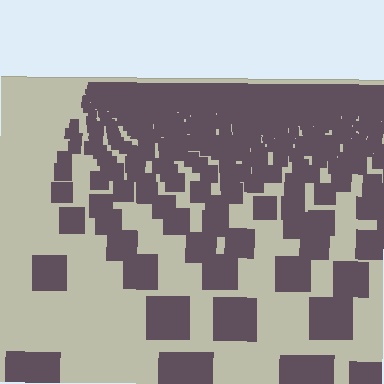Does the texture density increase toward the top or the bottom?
Density increases toward the top.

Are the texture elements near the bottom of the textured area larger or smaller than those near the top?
Larger. Near the bottom, elements are closer to the viewer and appear at a bigger on-screen size.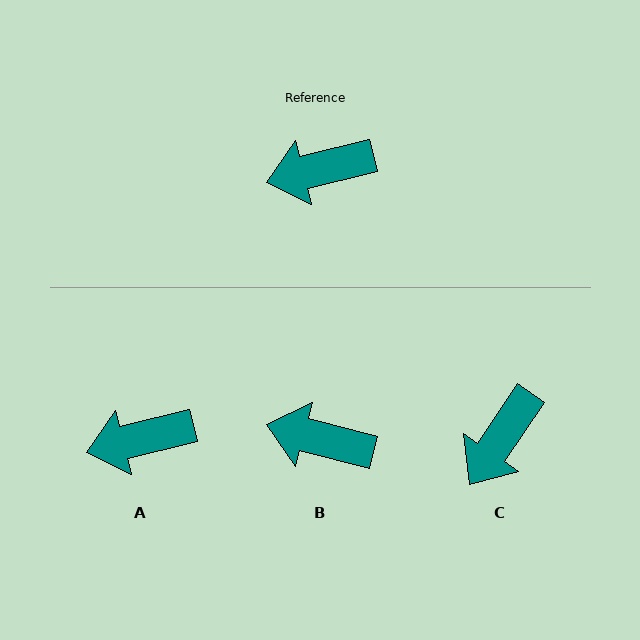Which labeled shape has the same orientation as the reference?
A.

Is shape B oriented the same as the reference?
No, it is off by about 29 degrees.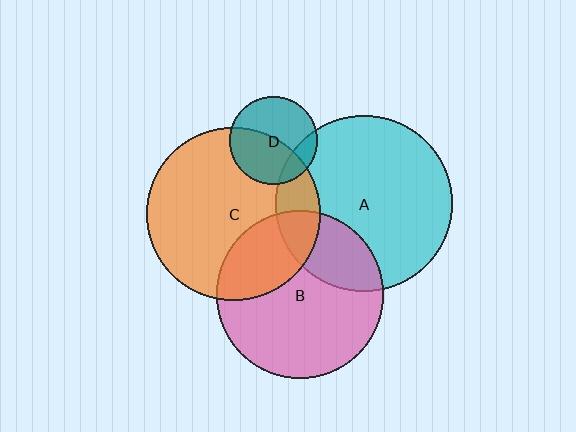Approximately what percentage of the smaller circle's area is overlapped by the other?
Approximately 50%.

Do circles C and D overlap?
Yes.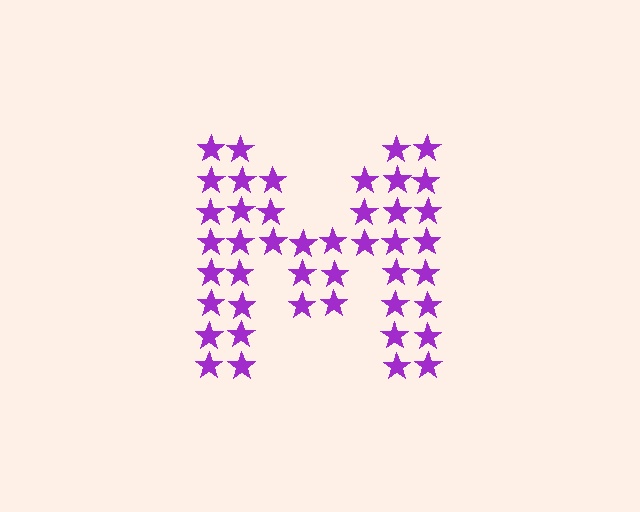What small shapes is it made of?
It is made of small stars.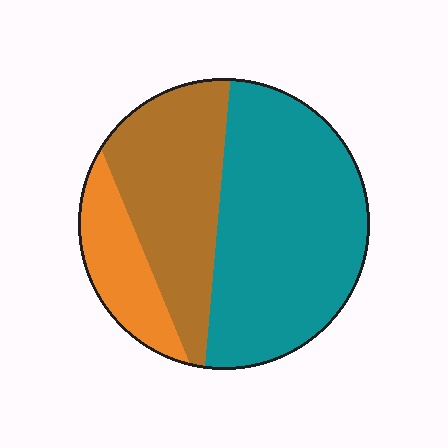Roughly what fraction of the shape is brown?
Brown takes up between a sixth and a third of the shape.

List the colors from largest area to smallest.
From largest to smallest: teal, brown, orange.